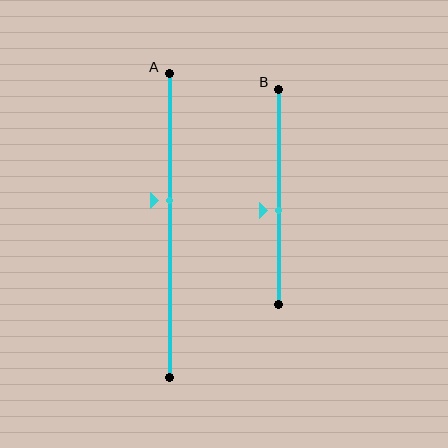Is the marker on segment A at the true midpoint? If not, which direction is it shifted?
No, the marker on segment A is shifted upward by about 8% of the segment length.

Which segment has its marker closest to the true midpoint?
Segment B has its marker closest to the true midpoint.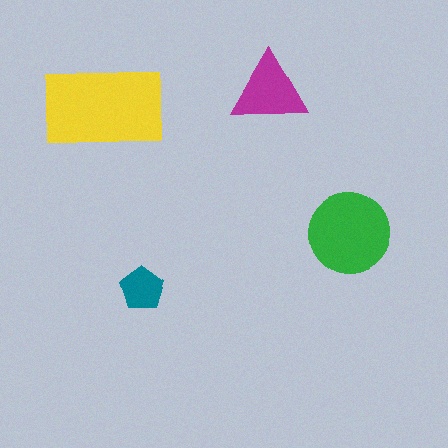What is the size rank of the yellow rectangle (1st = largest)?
1st.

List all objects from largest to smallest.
The yellow rectangle, the green circle, the magenta triangle, the teal pentagon.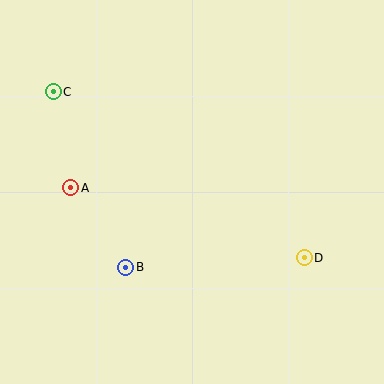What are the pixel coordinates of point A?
Point A is at (71, 188).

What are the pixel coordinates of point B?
Point B is at (126, 267).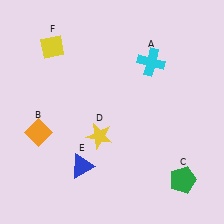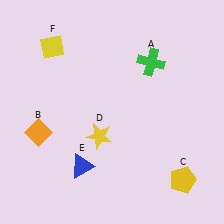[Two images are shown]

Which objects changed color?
A changed from cyan to green. C changed from green to yellow.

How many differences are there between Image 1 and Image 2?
There are 2 differences between the two images.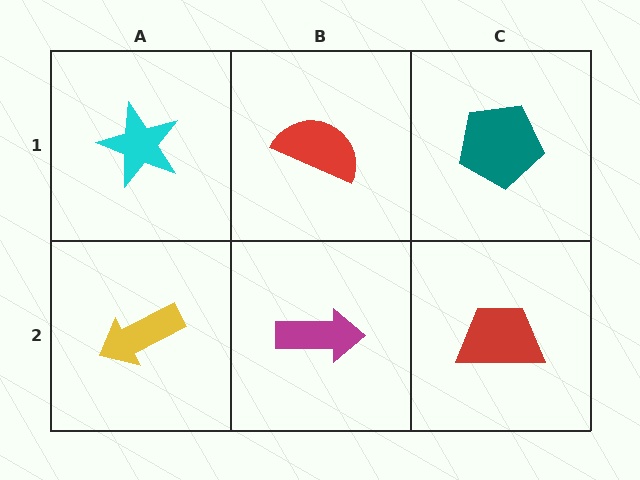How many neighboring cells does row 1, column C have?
2.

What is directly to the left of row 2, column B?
A yellow arrow.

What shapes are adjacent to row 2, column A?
A cyan star (row 1, column A), a magenta arrow (row 2, column B).